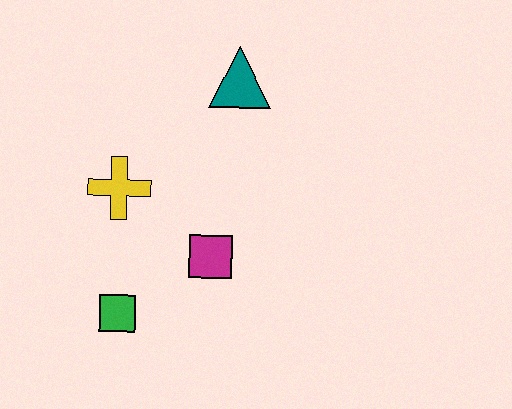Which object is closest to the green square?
The magenta square is closest to the green square.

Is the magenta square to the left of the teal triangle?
Yes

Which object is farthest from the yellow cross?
The teal triangle is farthest from the yellow cross.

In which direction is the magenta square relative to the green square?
The magenta square is to the right of the green square.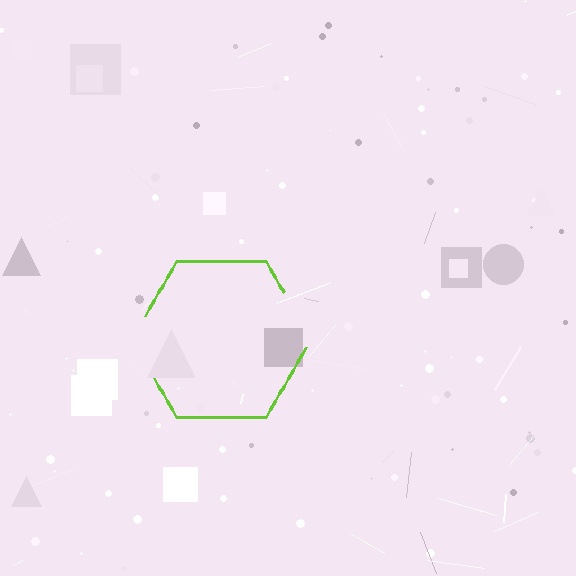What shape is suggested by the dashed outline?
The dashed outline suggests a hexagon.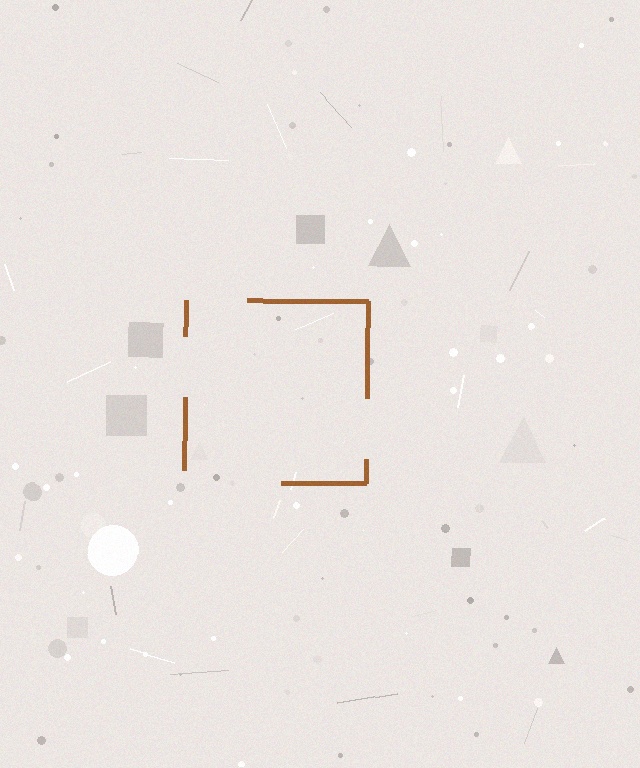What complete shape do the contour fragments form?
The contour fragments form a square.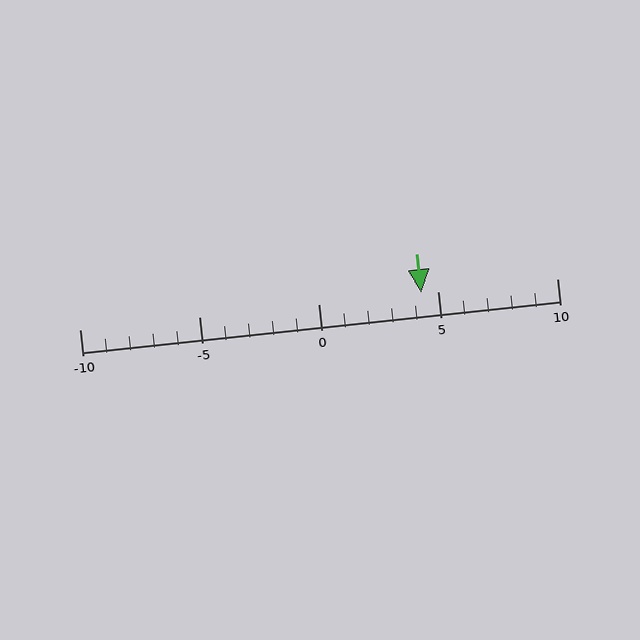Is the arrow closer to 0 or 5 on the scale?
The arrow is closer to 5.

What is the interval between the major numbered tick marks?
The major tick marks are spaced 5 units apart.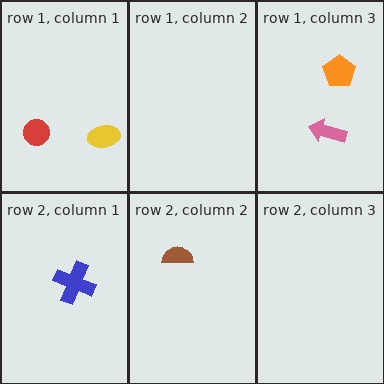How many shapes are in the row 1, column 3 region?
2.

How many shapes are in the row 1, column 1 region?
2.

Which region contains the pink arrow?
The row 1, column 3 region.